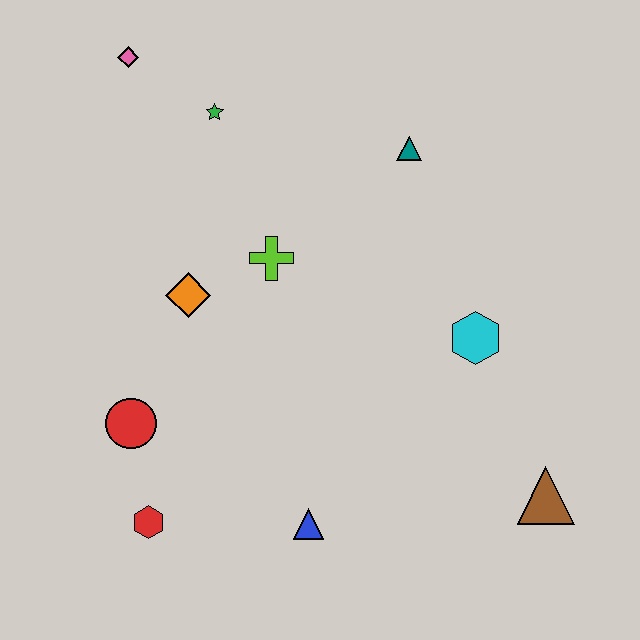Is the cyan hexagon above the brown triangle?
Yes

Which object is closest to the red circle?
The red hexagon is closest to the red circle.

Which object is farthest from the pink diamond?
The brown triangle is farthest from the pink diamond.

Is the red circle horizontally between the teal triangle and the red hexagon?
No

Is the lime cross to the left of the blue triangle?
Yes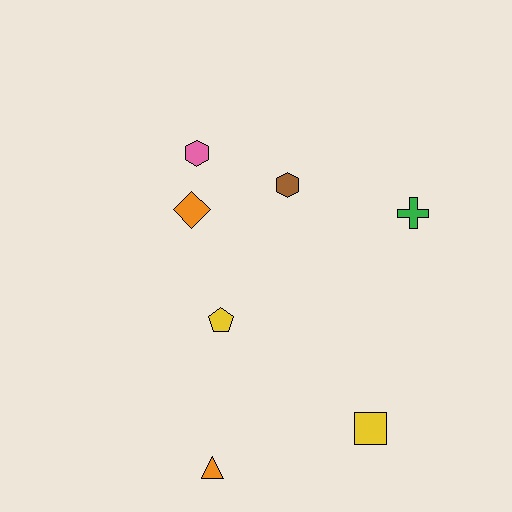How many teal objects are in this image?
There are no teal objects.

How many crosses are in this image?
There is 1 cross.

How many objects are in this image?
There are 7 objects.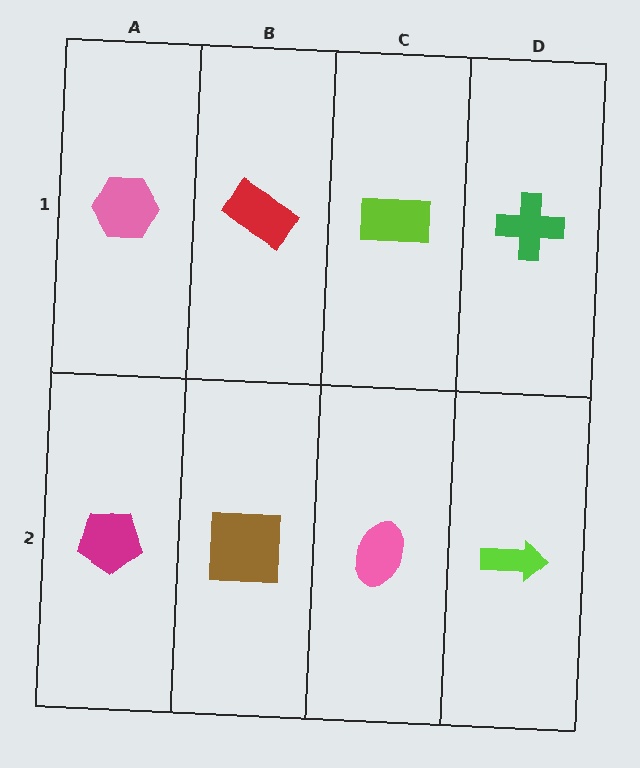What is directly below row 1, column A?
A magenta pentagon.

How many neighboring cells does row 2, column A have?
2.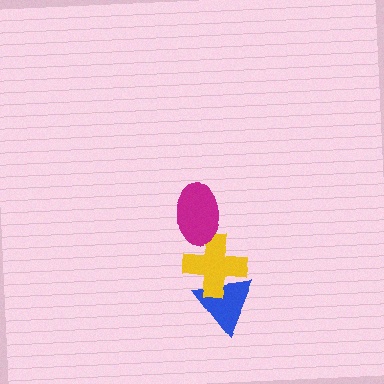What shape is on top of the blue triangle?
The yellow cross is on top of the blue triangle.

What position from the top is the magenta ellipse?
The magenta ellipse is 1st from the top.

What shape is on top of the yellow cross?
The magenta ellipse is on top of the yellow cross.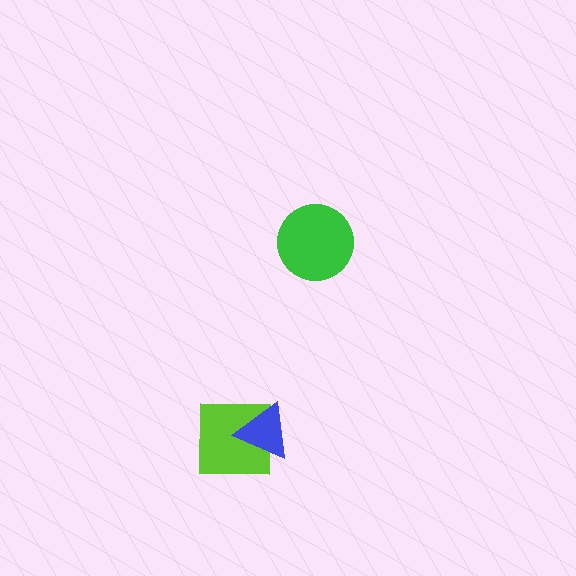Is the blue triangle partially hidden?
No, no other shape covers it.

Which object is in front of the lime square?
The blue triangle is in front of the lime square.